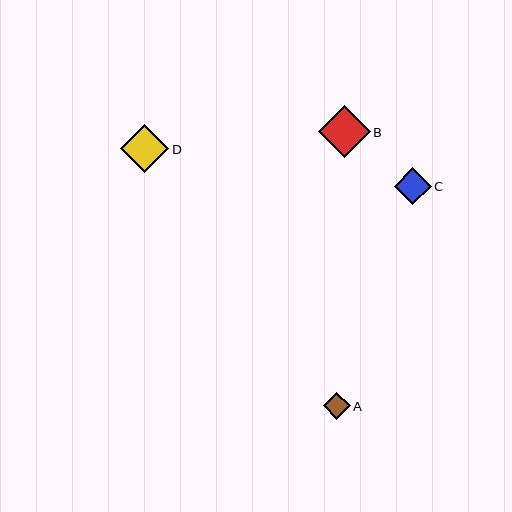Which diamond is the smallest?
Diamond A is the smallest with a size of approximately 27 pixels.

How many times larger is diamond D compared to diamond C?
Diamond D is approximately 1.3 times the size of diamond C.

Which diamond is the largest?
Diamond B is the largest with a size of approximately 52 pixels.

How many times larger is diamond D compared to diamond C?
Diamond D is approximately 1.3 times the size of diamond C.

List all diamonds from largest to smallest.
From largest to smallest: B, D, C, A.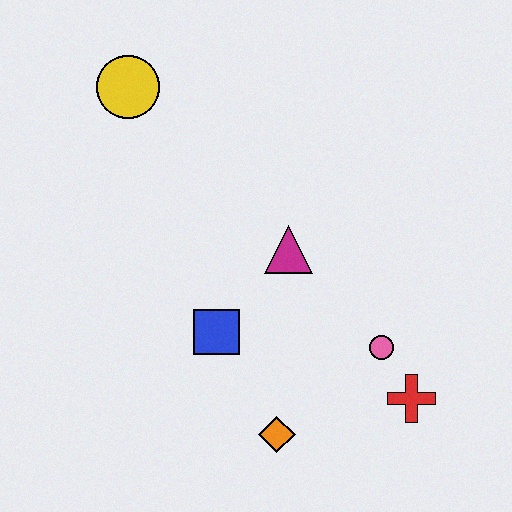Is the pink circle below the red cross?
No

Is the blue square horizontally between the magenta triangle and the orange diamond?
No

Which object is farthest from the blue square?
The yellow circle is farthest from the blue square.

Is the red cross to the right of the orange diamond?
Yes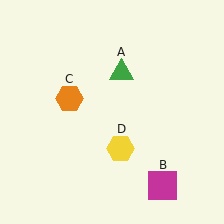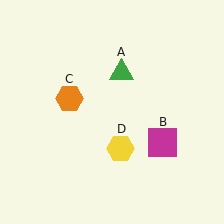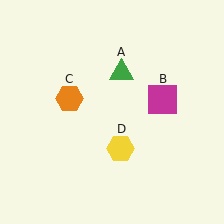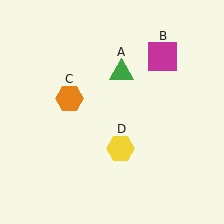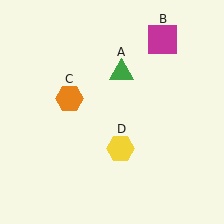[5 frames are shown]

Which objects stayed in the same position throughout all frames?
Green triangle (object A) and orange hexagon (object C) and yellow hexagon (object D) remained stationary.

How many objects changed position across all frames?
1 object changed position: magenta square (object B).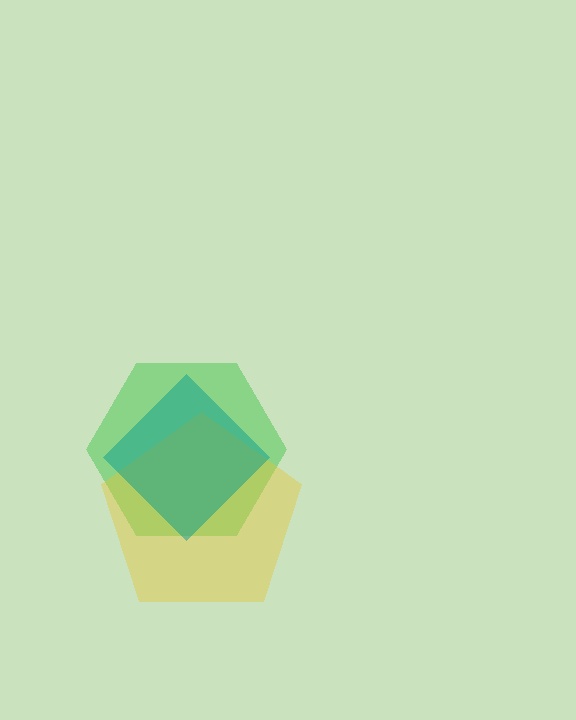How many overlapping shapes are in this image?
There are 3 overlapping shapes in the image.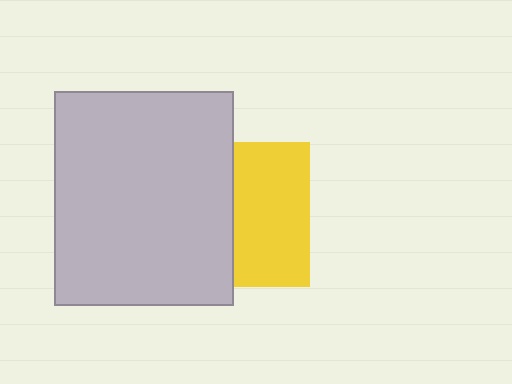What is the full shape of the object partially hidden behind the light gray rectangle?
The partially hidden object is a yellow square.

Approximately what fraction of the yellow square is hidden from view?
Roughly 47% of the yellow square is hidden behind the light gray rectangle.